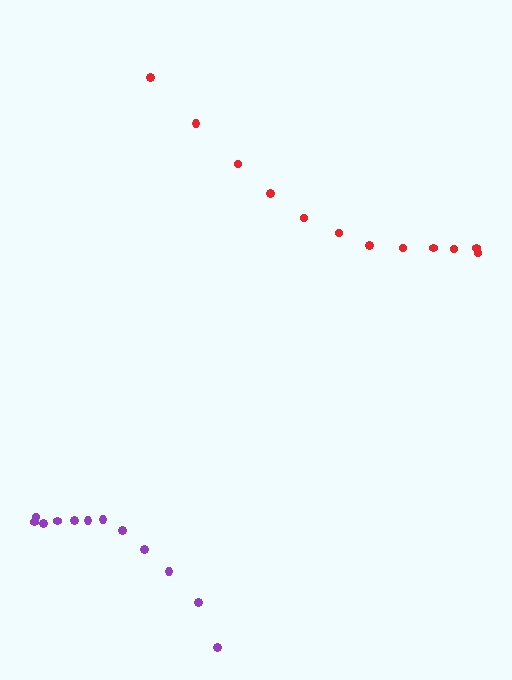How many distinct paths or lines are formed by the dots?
There are 2 distinct paths.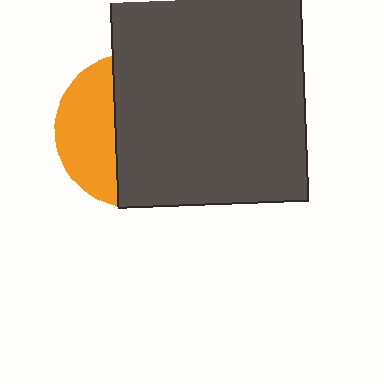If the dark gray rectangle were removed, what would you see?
You would see the complete orange circle.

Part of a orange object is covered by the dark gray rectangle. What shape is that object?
It is a circle.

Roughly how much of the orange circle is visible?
A small part of it is visible (roughly 36%).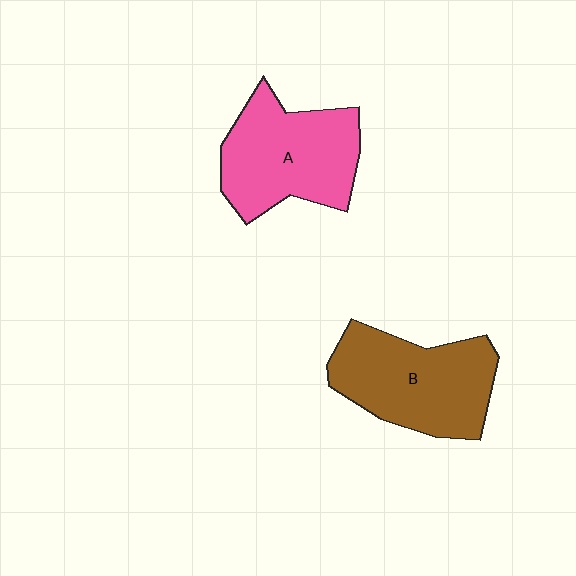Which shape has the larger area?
Shape B (brown).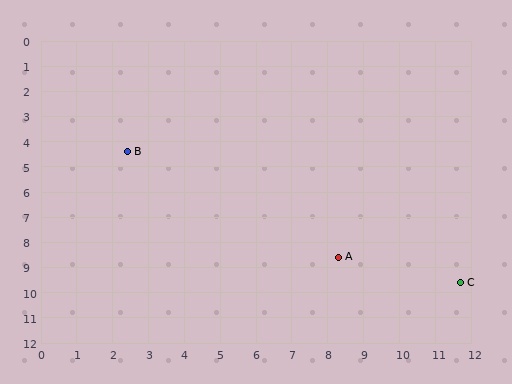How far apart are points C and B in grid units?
Points C and B are about 10.7 grid units apart.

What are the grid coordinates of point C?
Point C is at approximately (11.7, 9.6).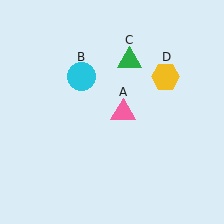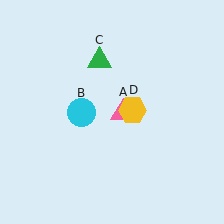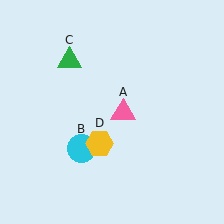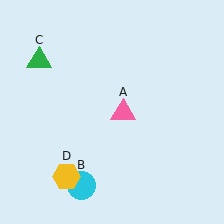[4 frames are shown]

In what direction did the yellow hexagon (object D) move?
The yellow hexagon (object D) moved down and to the left.